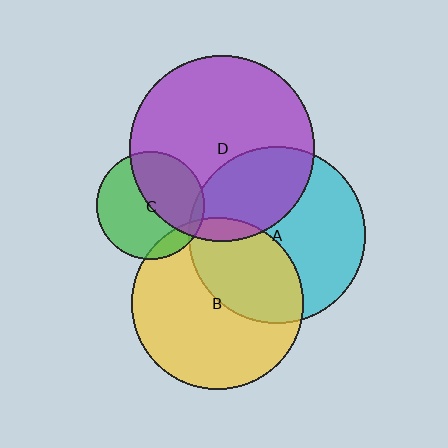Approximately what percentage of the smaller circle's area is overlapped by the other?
Approximately 45%.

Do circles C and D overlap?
Yes.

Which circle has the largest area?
Circle D (purple).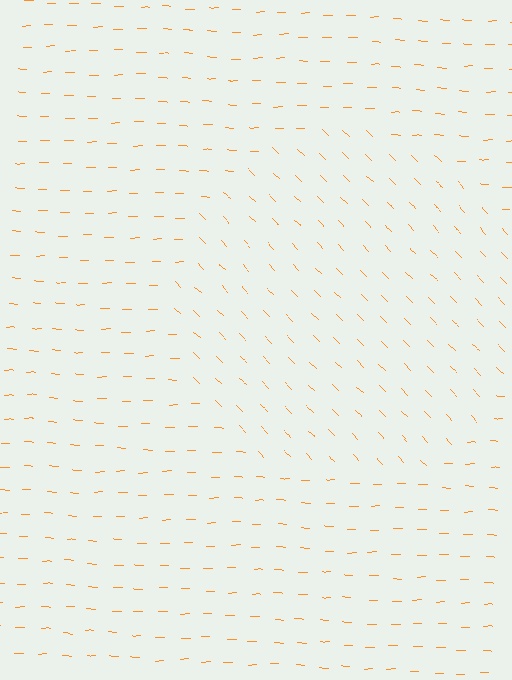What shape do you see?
I see a circle.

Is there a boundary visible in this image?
Yes, there is a texture boundary formed by a change in line orientation.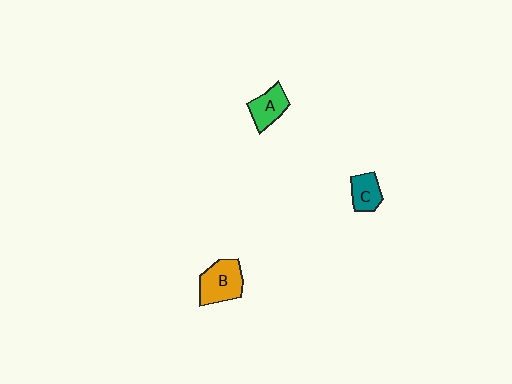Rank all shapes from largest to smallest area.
From largest to smallest: B (orange), A (green), C (teal).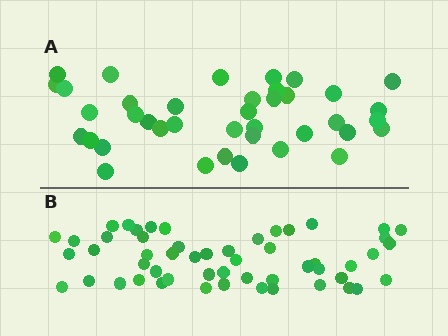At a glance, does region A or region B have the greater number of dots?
Region B (the bottom region) has more dots.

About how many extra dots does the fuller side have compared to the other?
Region B has approximately 15 more dots than region A.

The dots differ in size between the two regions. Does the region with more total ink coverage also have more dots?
No. Region A has more total ink coverage because its dots are larger, but region B actually contains more individual dots. Total area can be misleading — the number of items is what matters here.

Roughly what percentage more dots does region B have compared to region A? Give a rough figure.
About 35% more.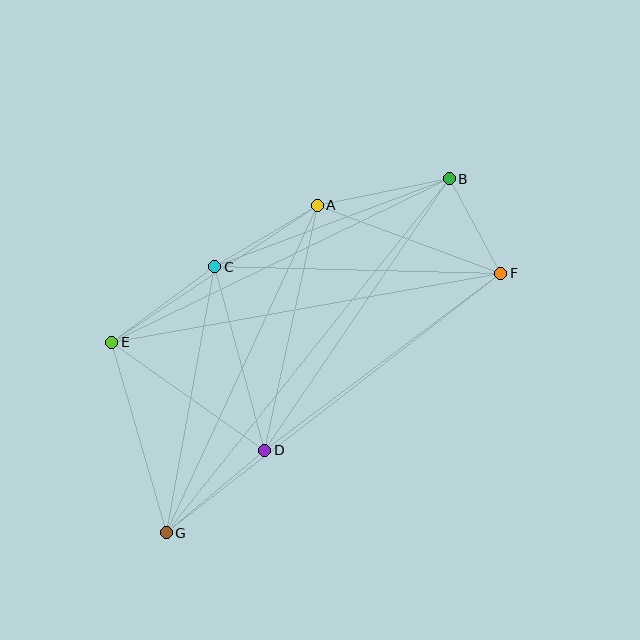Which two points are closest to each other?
Points B and F are closest to each other.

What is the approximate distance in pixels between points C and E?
The distance between C and E is approximately 127 pixels.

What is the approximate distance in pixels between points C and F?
The distance between C and F is approximately 286 pixels.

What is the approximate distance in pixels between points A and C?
The distance between A and C is approximately 120 pixels.